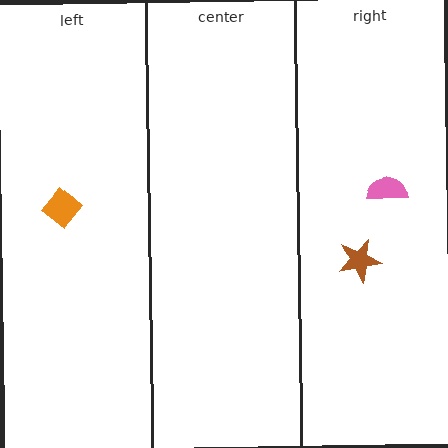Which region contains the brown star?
The right region.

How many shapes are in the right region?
2.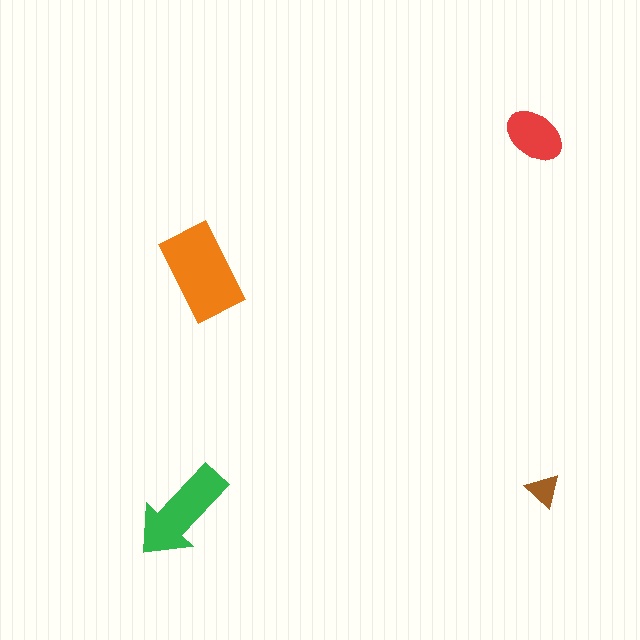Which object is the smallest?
The brown triangle.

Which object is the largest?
The orange rectangle.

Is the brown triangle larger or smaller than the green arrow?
Smaller.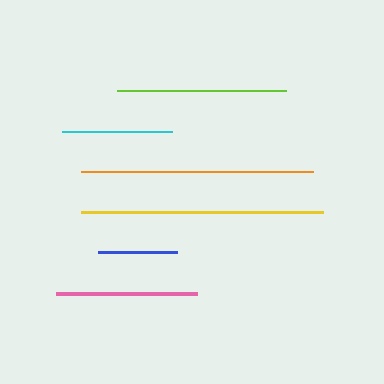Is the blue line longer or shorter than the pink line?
The pink line is longer than the blue line.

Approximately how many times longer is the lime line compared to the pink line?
The lime line is approximately 1.2 times the length of the pink line.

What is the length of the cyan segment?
The cyan segment is approximately 110 pixels long.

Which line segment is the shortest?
The blue line is the shortest at approximately 79 pixels.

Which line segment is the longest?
The yellow line is the longest at approximately 242 pixels.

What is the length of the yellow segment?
The yellow segment is approximately 242 pixels long.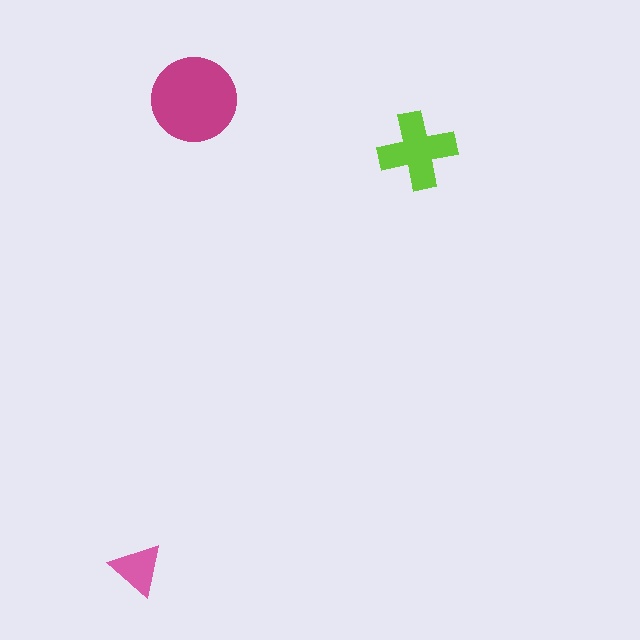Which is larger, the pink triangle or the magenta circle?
The magenta circle.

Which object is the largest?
The magenta circle.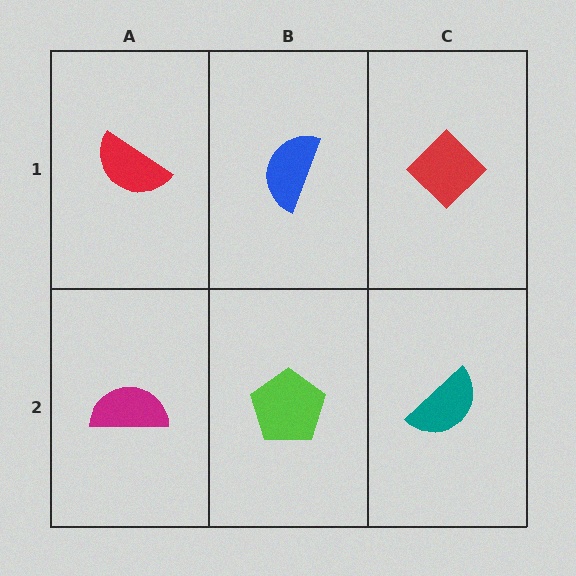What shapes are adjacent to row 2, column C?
A red diamond (row 1, column C), a lime pentagon (row 2, column B).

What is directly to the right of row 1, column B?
A red diamond.